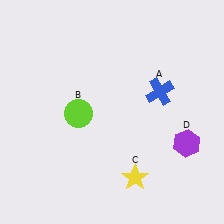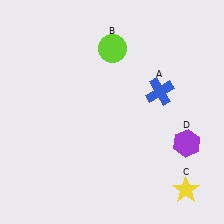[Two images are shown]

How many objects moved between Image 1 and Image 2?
2 objects moved between the two images.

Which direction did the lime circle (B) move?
The lime circle (B) moved up.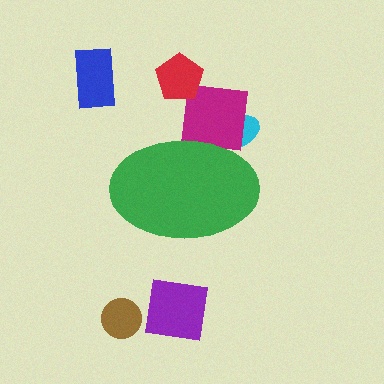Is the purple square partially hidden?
No, the purple square is fully visible.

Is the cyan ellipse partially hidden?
Yes, the cyan ellipse is partially hidden behind the green ellipse.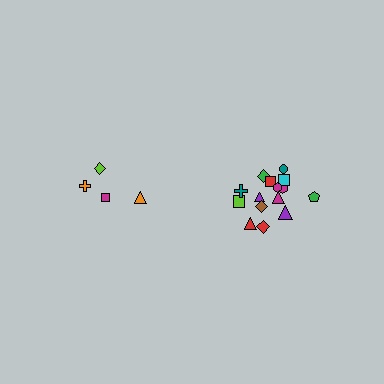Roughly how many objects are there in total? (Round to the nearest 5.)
Roughly 20 objects in total.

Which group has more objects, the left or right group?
The right group.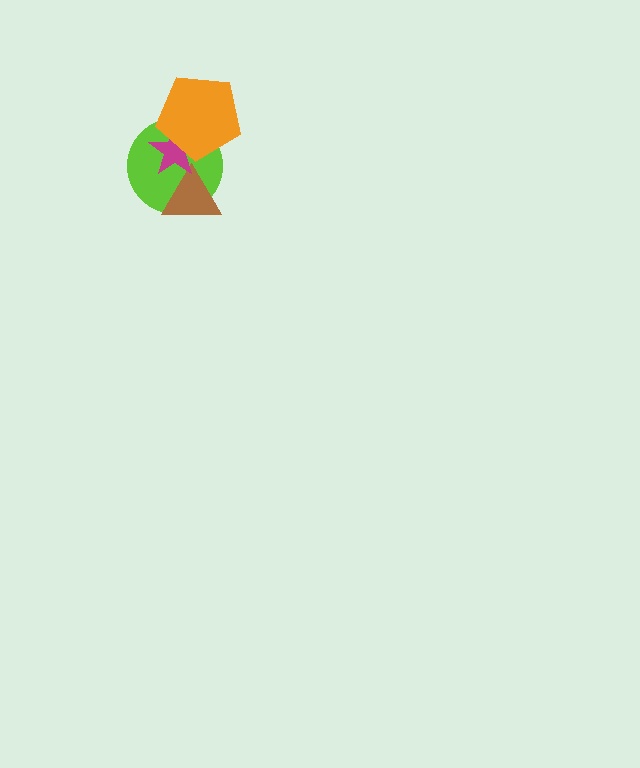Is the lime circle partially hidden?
Yes, it is partially covered by another shape.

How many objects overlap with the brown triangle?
2 objects overlap with the brown triangle.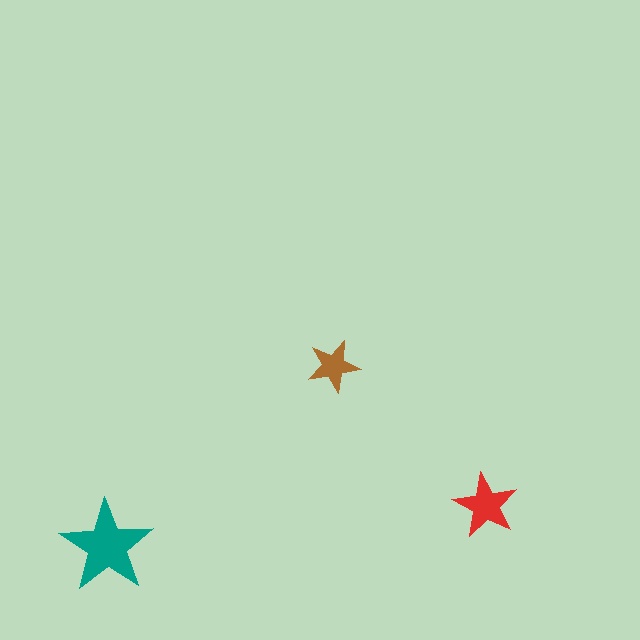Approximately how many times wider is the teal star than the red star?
About 1.5 times wider.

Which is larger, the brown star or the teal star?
The teal one.